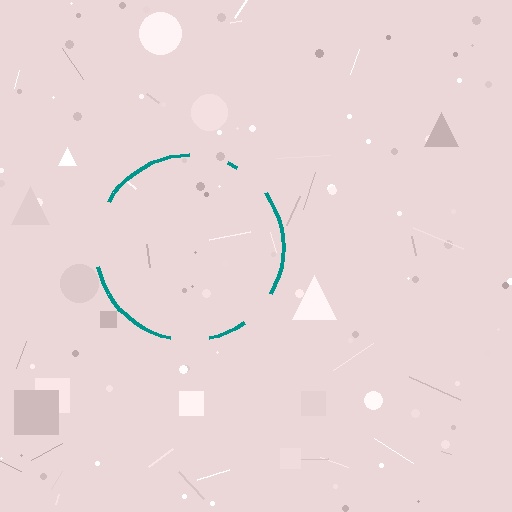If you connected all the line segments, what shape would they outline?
They would outline a circle.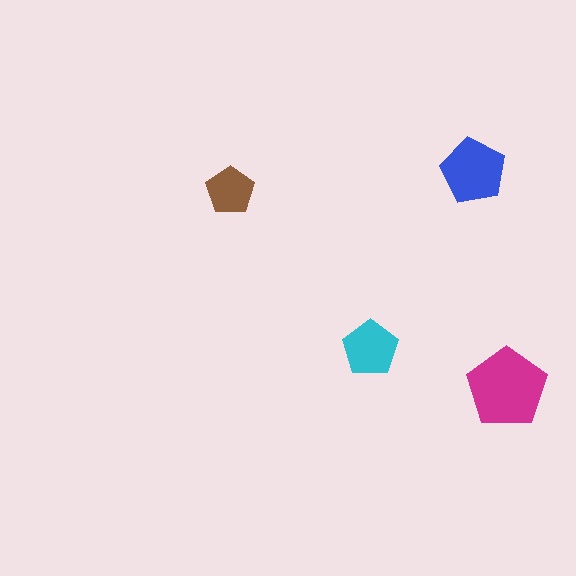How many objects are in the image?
There are 4 objects in the image.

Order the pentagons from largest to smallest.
the magenta one, the blue one, the cyan one, the brown one.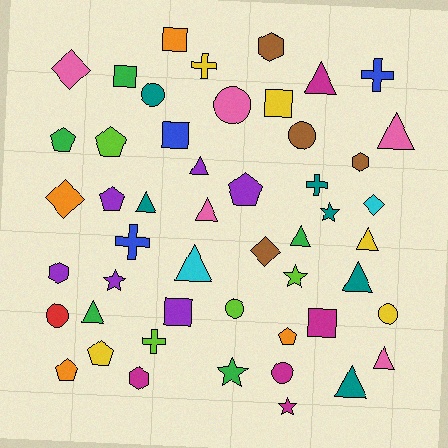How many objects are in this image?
There are 50 objects.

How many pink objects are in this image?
There are 5 pink objects.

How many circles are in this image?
There are 7 circles.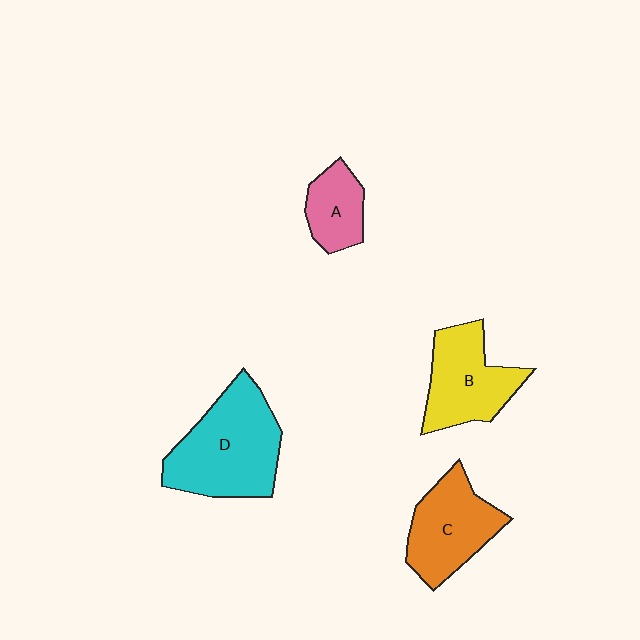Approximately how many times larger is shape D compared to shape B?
Approximately 1.4 times.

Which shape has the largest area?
Shape D (cyan).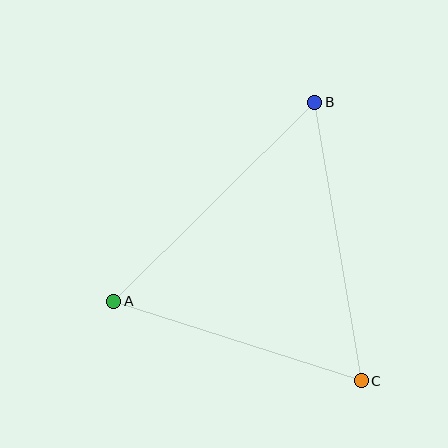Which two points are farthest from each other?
Points A and B are farthest from each other.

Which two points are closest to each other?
Points A and C are closest to each other.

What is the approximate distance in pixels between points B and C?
The distance between B and C is approximately 282 pixels.